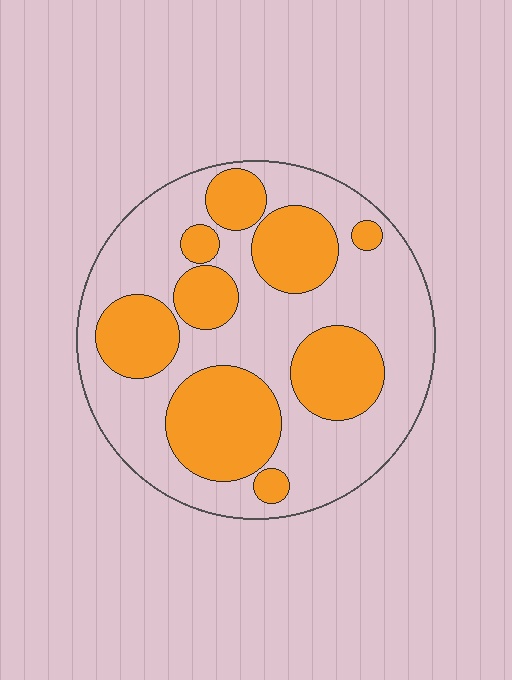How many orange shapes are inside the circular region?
9.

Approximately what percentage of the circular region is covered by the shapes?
Approximately 40%.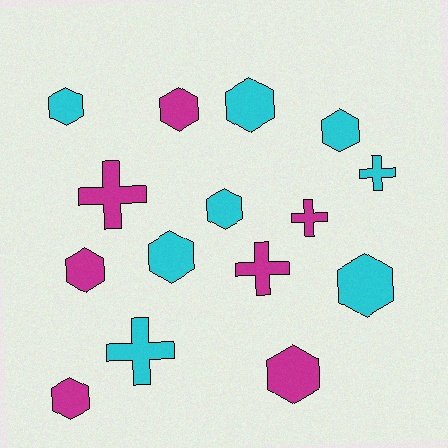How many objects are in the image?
There are 15 objects.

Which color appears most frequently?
Cyan, with 8 objects.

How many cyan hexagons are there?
There are 6 cyan hexagons.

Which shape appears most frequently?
Hexagon, with 10 objects.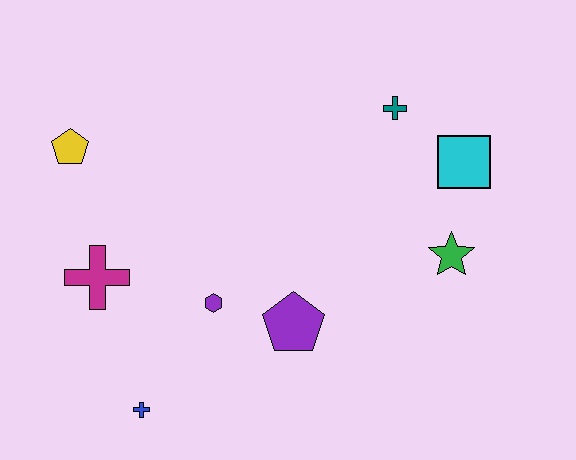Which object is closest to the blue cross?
The purple hexagon is closest to the blue cross.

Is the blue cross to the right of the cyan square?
No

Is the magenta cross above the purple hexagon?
Yes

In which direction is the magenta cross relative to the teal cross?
The magenta cross is to the left of the teal cross.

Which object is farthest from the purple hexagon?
The cyan square is farthest from the purple hexagon.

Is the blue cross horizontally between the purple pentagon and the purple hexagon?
No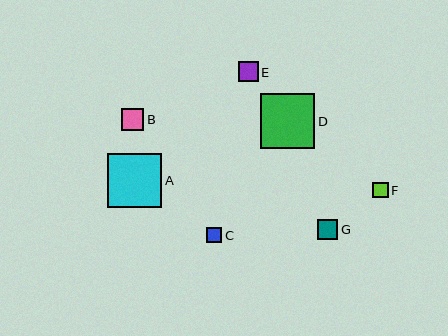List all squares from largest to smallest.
From largest to smallest: D, A, B, G, E, F, C.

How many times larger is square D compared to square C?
Square D is approximately 3.6 times the size of square C.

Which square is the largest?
Square D is the largest with a size of approximately 54 pixels.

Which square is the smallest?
Square C is the smallest with a size of approximately 15 pixels.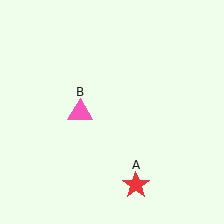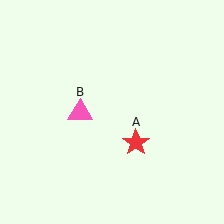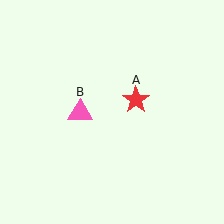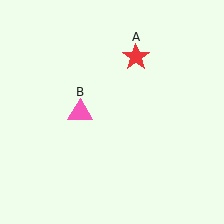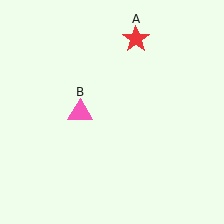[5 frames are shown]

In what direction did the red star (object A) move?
The red star (object A) moved up.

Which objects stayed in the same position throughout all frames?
Pink triangle (object B) remained stationary.